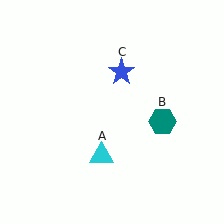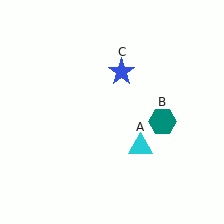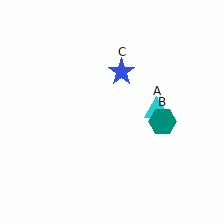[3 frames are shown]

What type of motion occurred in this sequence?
The cyan triangle (object A) rotated counterclockwise around the center of the scene.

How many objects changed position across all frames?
1 object changed position: cyan triangle (object A).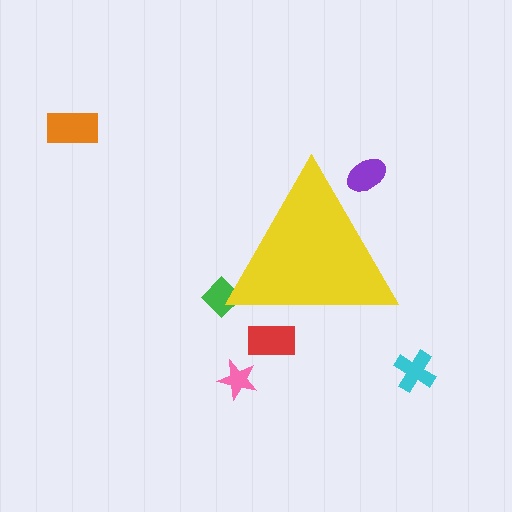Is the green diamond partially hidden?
Yes, the green diamond is partially hidden behind the yellow triangle.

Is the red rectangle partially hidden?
Yes, the red rectangle is partially hidden behind the yellow triangle.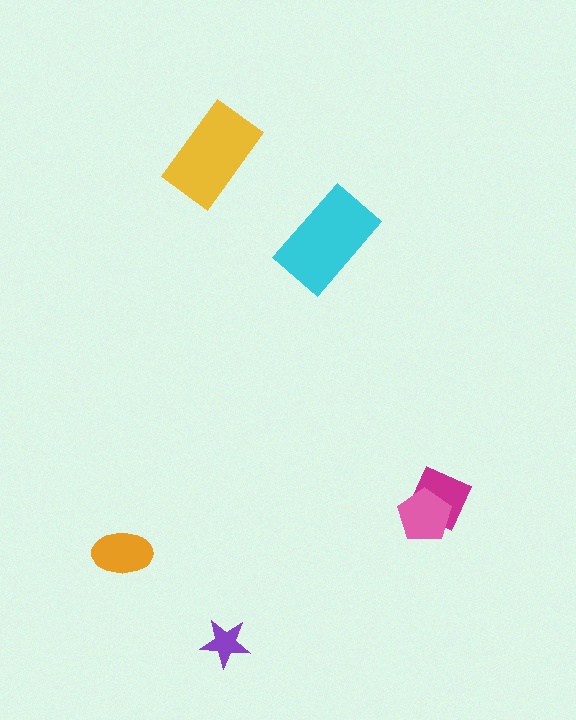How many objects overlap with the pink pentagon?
1 object overlaps with the pink pentagon.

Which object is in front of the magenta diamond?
The pink pentagon is in front of the magenta diamond.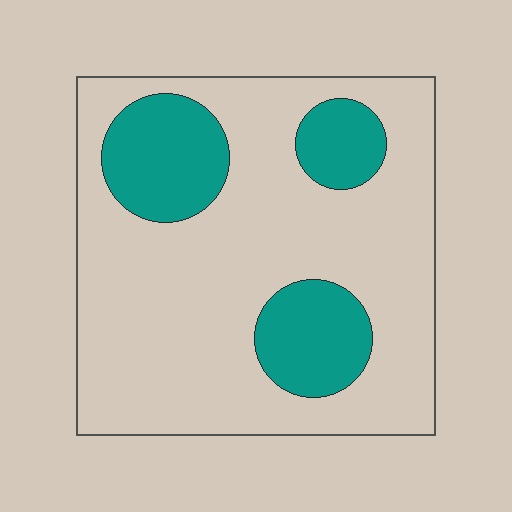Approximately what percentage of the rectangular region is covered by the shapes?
Approximately 25%.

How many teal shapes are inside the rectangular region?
3.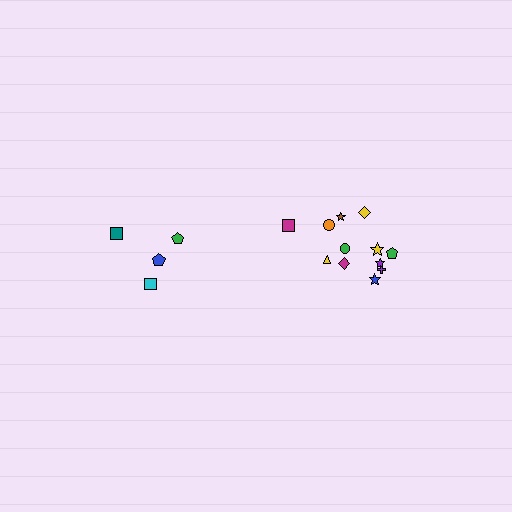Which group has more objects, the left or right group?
The right group.